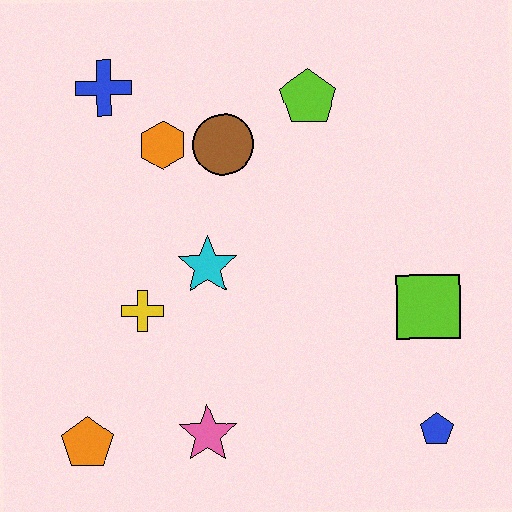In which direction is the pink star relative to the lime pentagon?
The pink star is below the lime pentagon.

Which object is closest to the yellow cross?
The cyan star is closest to the yellow cross.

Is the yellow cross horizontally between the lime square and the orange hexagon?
No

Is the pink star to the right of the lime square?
No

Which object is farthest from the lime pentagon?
The orange pentagon is farthest from the lime pentagon.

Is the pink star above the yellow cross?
No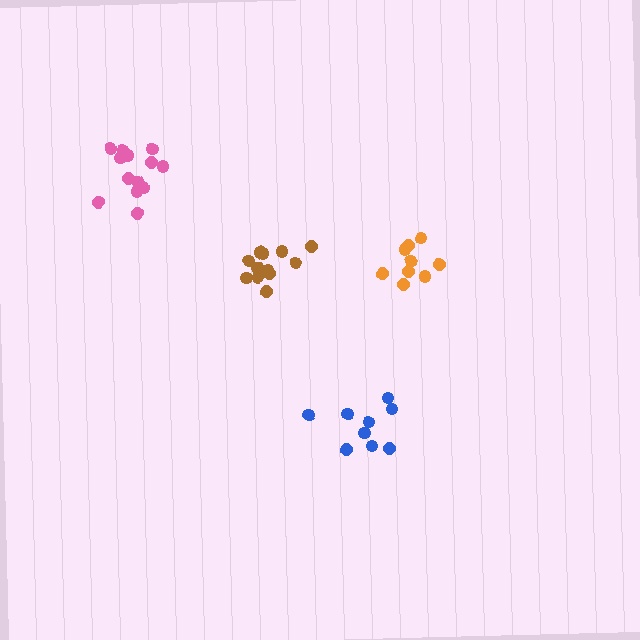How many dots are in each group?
Group 1: 13 dots, Group 2: 9 dots, Group 3: 9 dots, Group 4: 14 dots (45 total).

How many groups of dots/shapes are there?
There are 4 groups.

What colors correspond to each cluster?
The clusters are colored: brown, blue, orange, pink.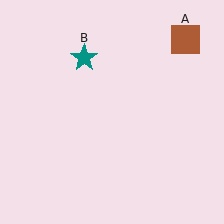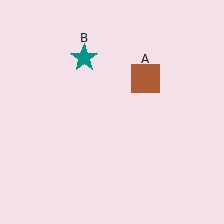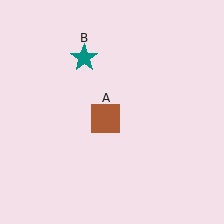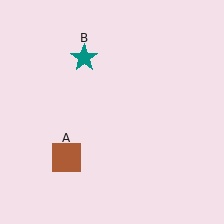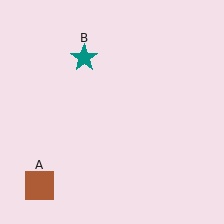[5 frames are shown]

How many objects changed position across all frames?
1 object changed position: brown square (object A).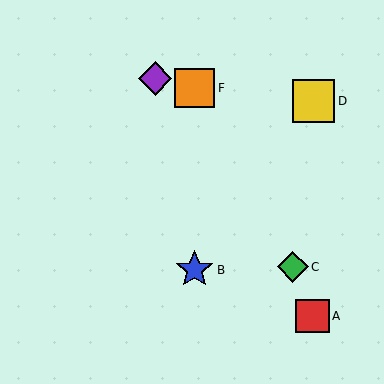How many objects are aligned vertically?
2 objects (B, F) are aligned vertically.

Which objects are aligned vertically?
Objects B, F are aligned vertically.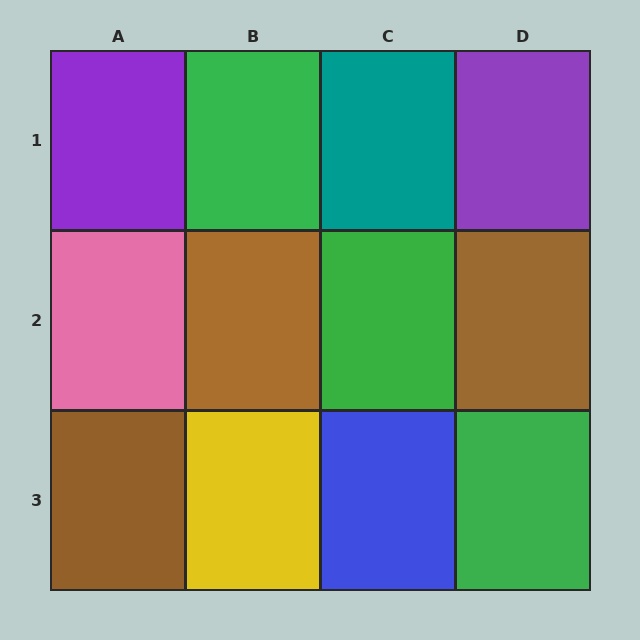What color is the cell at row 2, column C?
Green.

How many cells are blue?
1 cell is blue.